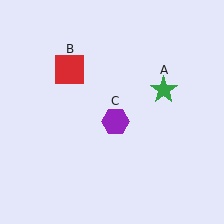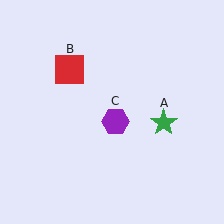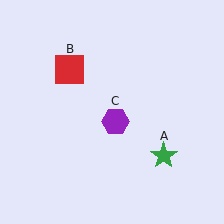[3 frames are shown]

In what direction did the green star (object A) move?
The green star (object A) moved down.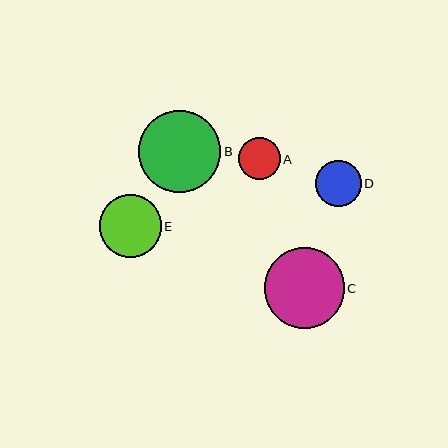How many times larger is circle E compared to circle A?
Circle E is approximately 1.5 times the size of circle A.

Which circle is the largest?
Circle B is the largest with a size of approximately 82 pixels.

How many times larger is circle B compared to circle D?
Circle B is approximately 1.8 times the size of circle D.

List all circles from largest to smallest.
From largest to smallest: B, C, E, D, A.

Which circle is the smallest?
Circle A is the smallest with a size of approximately 42 pixels.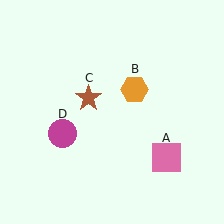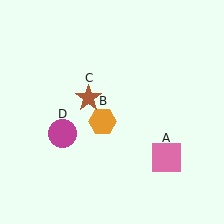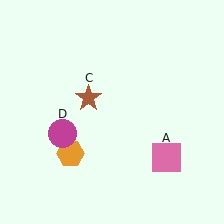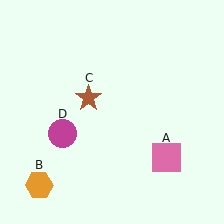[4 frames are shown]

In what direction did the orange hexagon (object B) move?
The orange hexagon (object B) moved down and to the left.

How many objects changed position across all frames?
1 object changed position: orange hexagon (object B).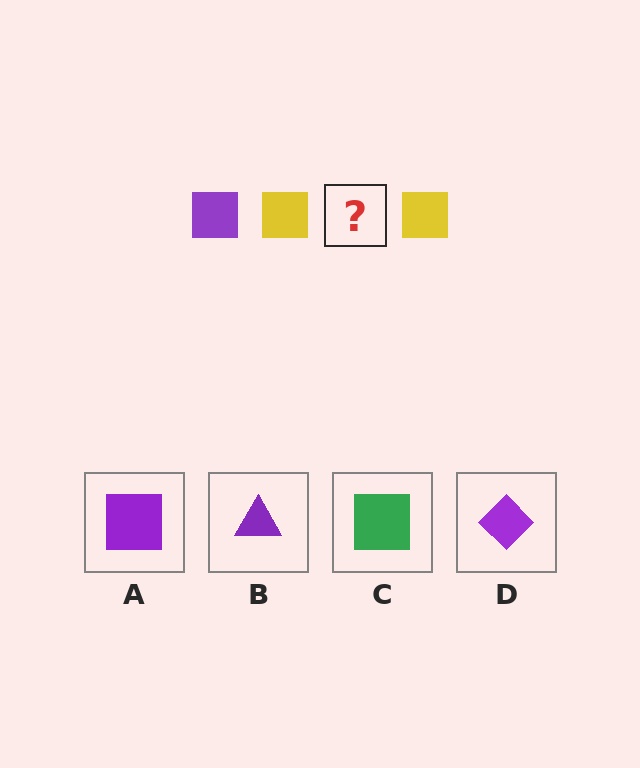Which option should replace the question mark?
Option A.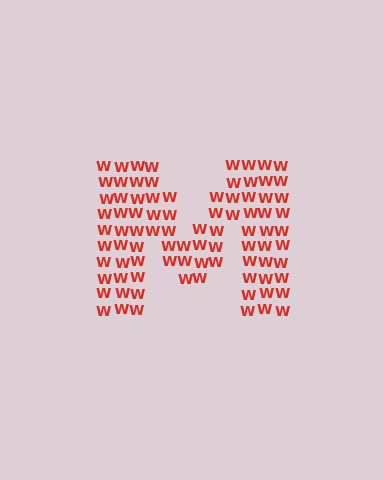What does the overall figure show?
The overall figure shows the letter M.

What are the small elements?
The small elements are letter W's.